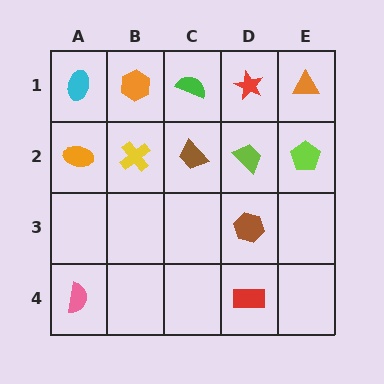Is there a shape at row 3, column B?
No, that cell is empty.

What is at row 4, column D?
A red rectangle.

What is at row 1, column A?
A cyan ellipse.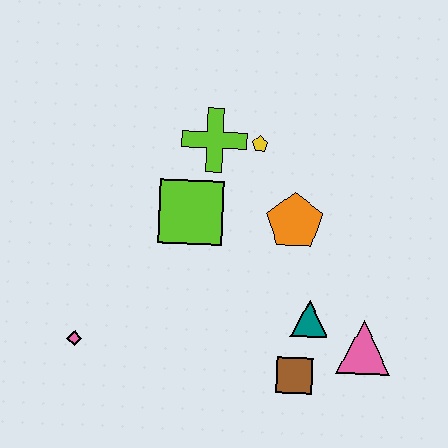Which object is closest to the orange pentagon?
The yellow pentagon is closest to the orange pentagon.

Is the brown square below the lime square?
Yes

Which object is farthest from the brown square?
The lime cross is farthest from the brown square.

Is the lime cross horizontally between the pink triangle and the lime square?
Yes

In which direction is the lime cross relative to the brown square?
The lime cross is above the brown square.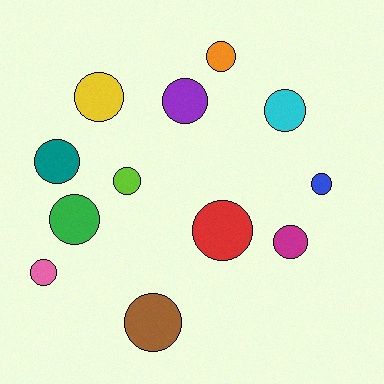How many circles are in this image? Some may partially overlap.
There are 12 circles.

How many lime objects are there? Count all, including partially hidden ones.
There is 1 lime object.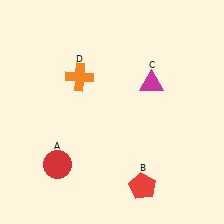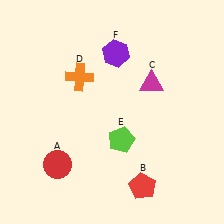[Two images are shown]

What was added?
A lime pentagon (E), a purple hexagon (F) were added in Image 2.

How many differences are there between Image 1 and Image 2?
There are 2 differences between the two images.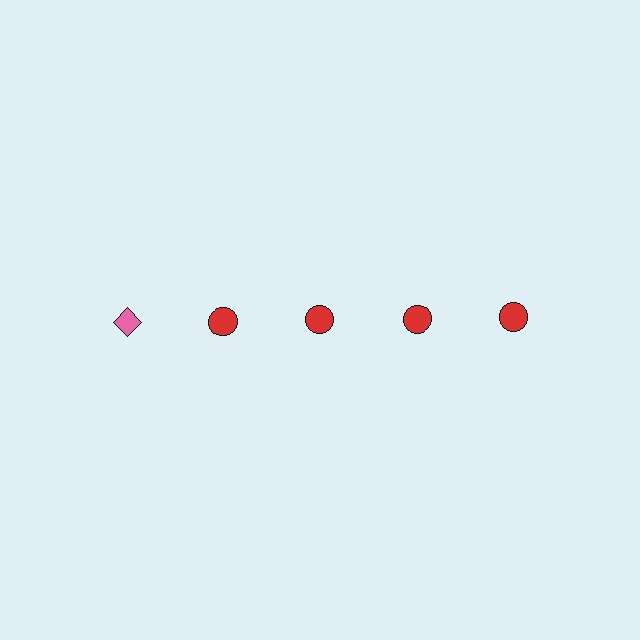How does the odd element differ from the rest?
It differs in both color (pink instead of red) and shape (diamond instead of circle).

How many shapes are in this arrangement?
There are 5 shapes arranged in a grid pattern.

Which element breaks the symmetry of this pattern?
The pink diamond in the top row, leftmost column breaks the symmetry. All other shapes are red circles.